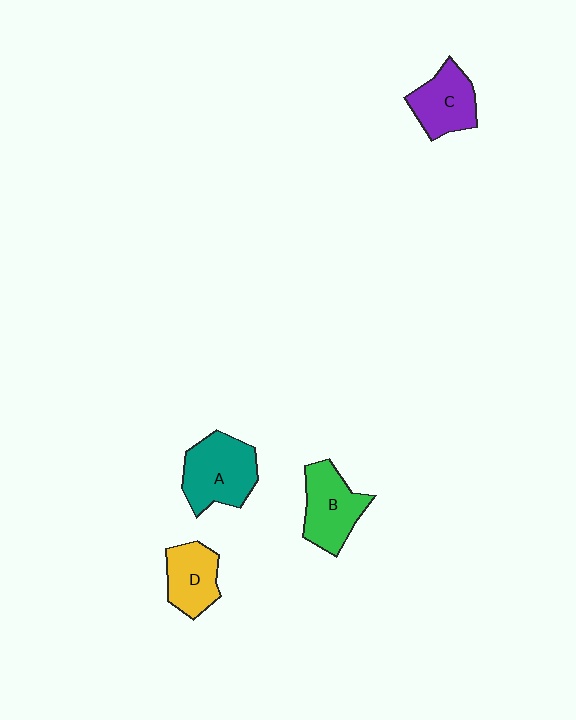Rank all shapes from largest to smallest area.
From largest to smallest: A (teal), B (green), C (purple), D (yellow).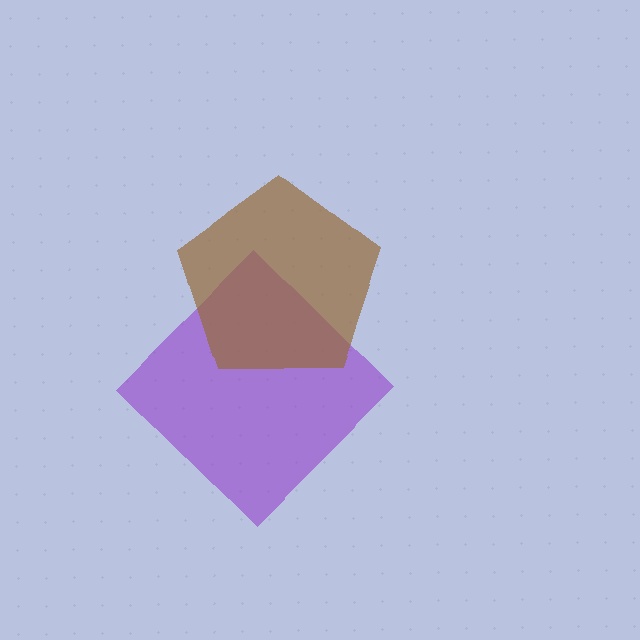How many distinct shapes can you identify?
There are 2 distinct shapes: a purple diamond, a brown pentagon.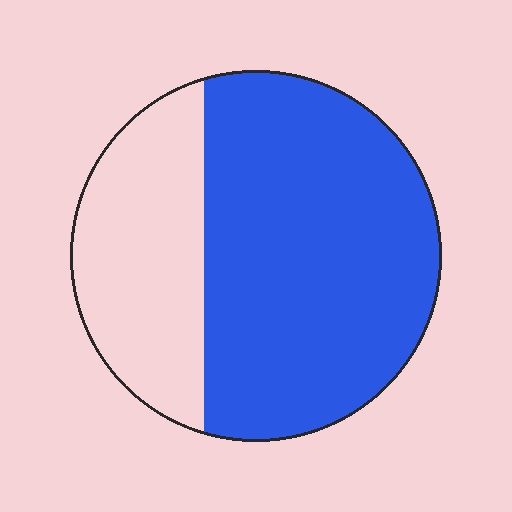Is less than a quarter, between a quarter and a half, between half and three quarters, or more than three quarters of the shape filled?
Between half and three quarters.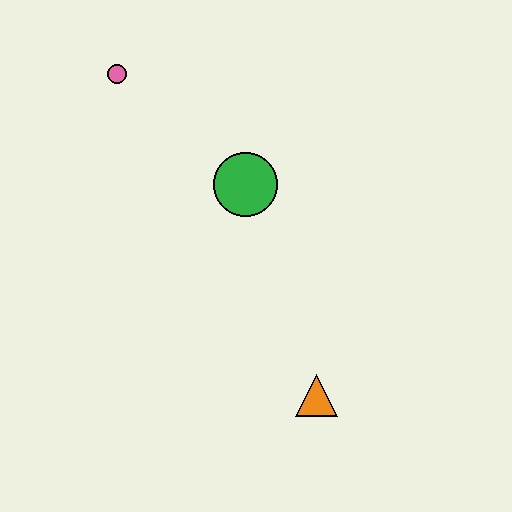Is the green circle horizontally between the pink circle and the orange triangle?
Yes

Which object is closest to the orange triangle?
The green circle is closest to the orange triangle.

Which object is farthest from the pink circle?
The orange triangle is farthest from the pink circle.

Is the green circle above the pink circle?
No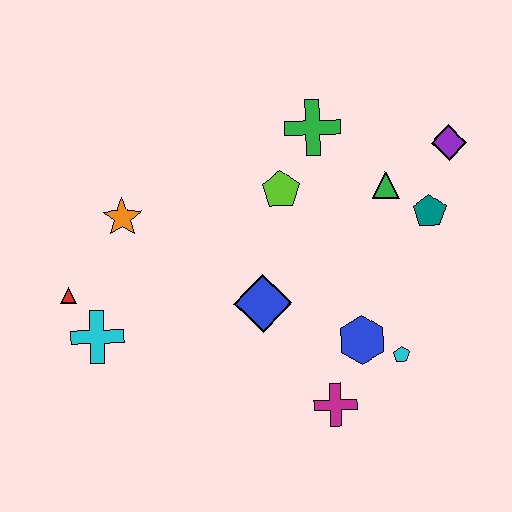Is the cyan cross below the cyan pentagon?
No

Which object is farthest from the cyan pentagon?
The red triangle is farthest from the cyan pentagon.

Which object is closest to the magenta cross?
The blue hexagon is closest to the magenta cross.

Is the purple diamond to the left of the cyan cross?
No